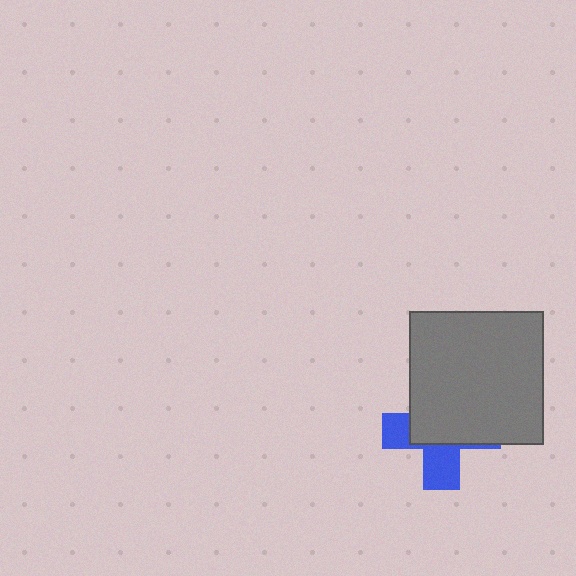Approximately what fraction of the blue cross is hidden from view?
Roughly 61% of the blue cross is hidden behind the gray square.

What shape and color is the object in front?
The object in front is a gray square.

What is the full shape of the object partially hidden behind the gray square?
The partially hidden object is a blue cross.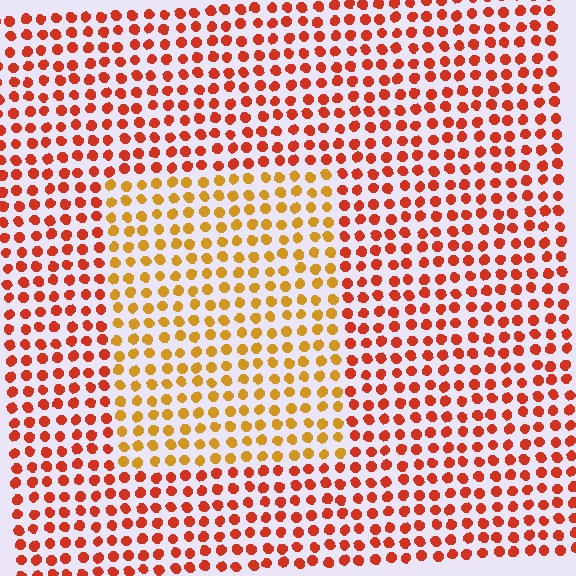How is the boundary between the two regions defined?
The boundary is defined purely by a slight shift in hue (about 34 degrees). Spacing, size, and orientation are identical on both sides.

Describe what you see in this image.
The image is filled with small red elements in a uniform arrangement. A rectangle-shaped region is visible where the elements are tinted to a slightly different hue, forming a subtle color boundary.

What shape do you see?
I see a rectangle.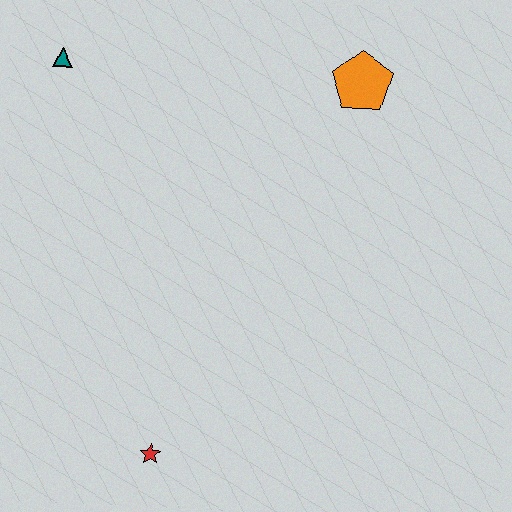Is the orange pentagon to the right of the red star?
Yes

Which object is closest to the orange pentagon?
The teal triangle is closest to the orange pentagon.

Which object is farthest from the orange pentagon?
The red star is farthest from the orange pentagon.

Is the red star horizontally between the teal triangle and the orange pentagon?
Yes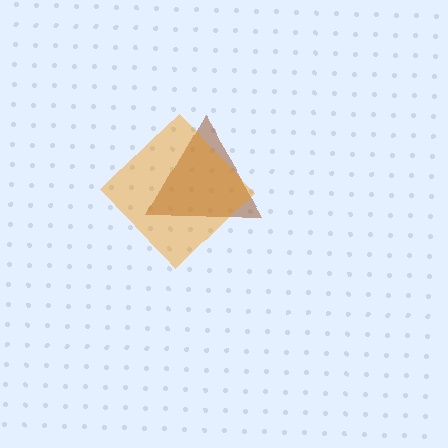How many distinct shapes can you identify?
There are 2 distinct shapes: a brown triangle, an orange diamond.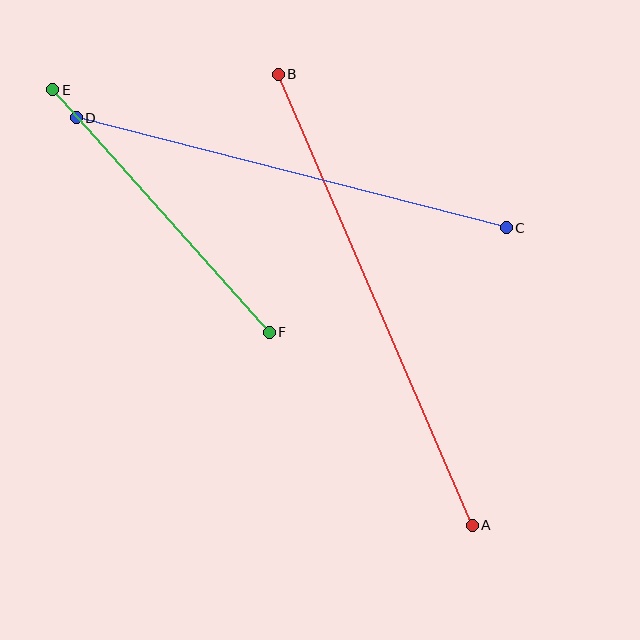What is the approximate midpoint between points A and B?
The midpoint is at approximately (375, 300) pixels.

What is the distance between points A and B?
The distance is approximately 491 pixels.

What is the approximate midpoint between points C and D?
The midpoint is at approximately (291, 173) pixels.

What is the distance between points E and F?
The distance is approximately 325 pixels.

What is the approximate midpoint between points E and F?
The midpoint is at approximately (161, 211) pixels.